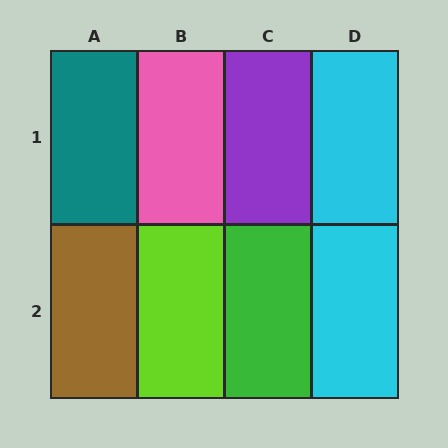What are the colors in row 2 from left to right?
Brown, lime, green, cyan.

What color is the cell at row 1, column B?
Pink.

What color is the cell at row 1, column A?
Teal.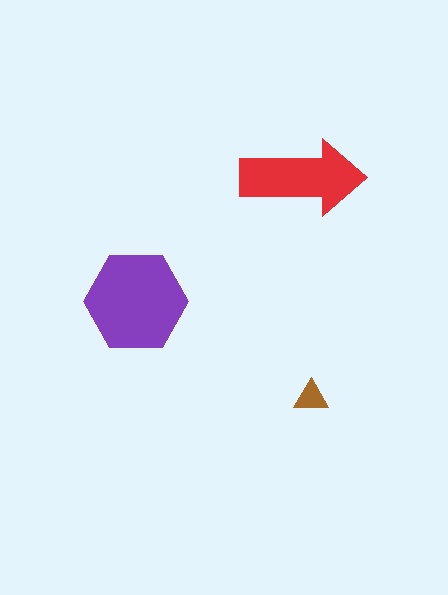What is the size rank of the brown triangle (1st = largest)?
3rd.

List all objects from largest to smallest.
The purple hexagon, the red arrow, the brown triangle.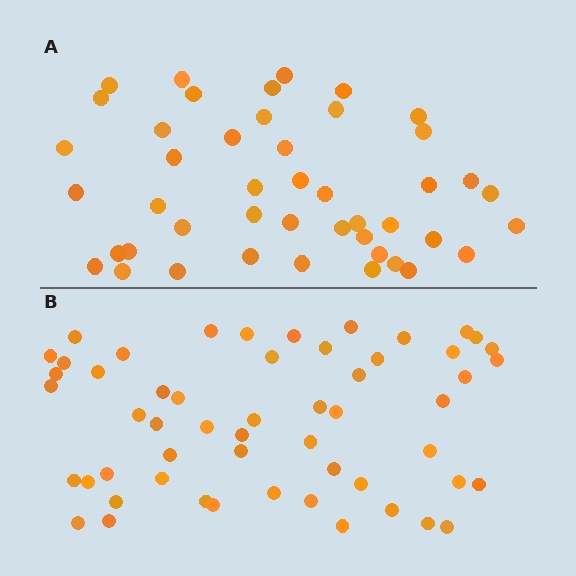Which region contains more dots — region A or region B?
Region B (the bottom region) has more dots.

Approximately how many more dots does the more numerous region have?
Region B has roughly 10 or so more dots than region A.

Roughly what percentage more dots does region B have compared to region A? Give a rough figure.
About 20% more.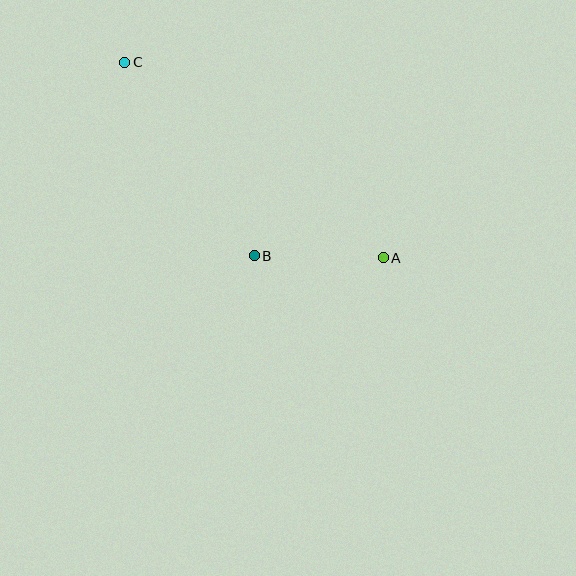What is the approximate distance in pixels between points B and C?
The distance between B and C is approximately 233 pixels.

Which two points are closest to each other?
Points A and B are closest to each other.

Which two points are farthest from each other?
Points A and C are farthest from each other.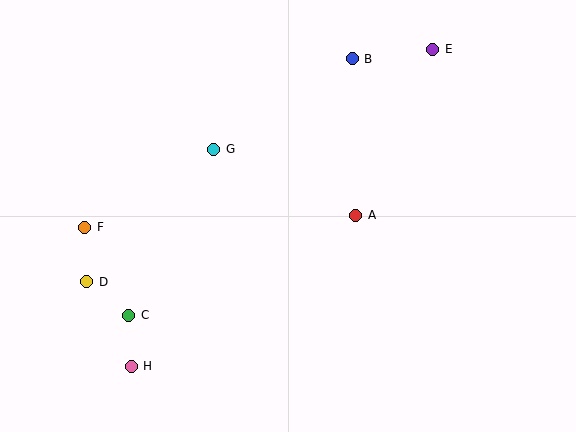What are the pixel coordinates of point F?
Point F is at (85, 227).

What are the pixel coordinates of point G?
Point G is at (214, 149).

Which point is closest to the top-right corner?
Point E is closest to the top-right corner.